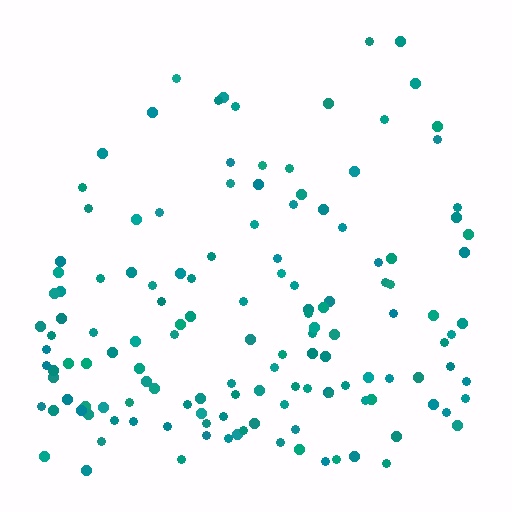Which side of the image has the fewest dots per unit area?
The top.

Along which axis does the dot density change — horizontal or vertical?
Vertical.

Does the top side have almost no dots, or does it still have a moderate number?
Still a moderate number, just noticeably fewer than the bottom.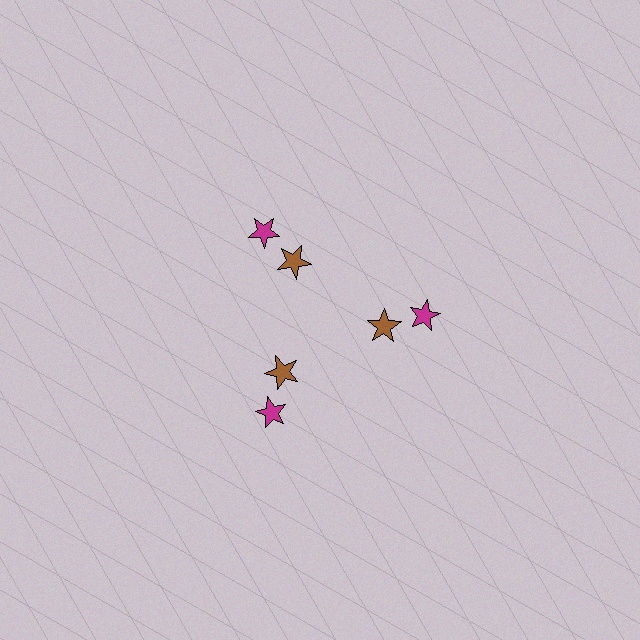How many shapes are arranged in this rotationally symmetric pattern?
There are 6 shapes, arranged in 3 groups of 2.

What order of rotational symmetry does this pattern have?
This pattern has 3-fold rotational symmetry.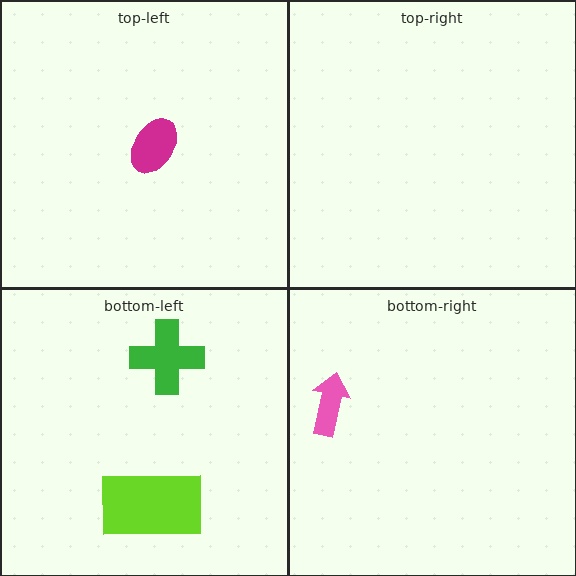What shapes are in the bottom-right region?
The pink arrow.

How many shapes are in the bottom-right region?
1.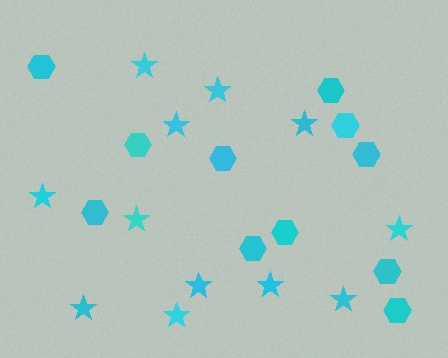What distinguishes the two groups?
There are 2 groups: one group of hexagons (11) and one group of stars (12).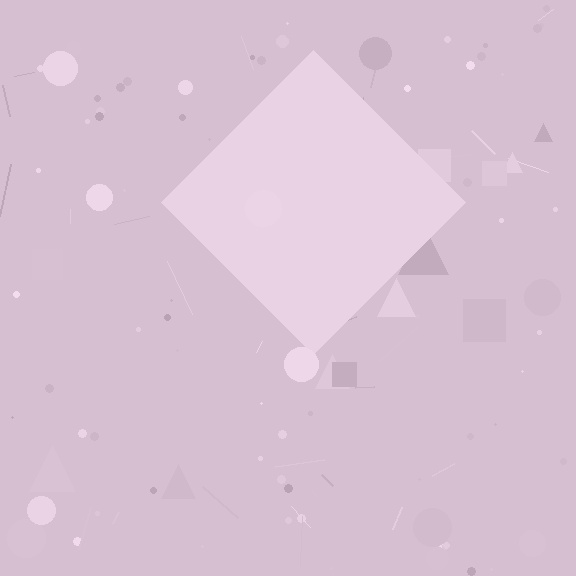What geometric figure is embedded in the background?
A diamond is embedded in the background.